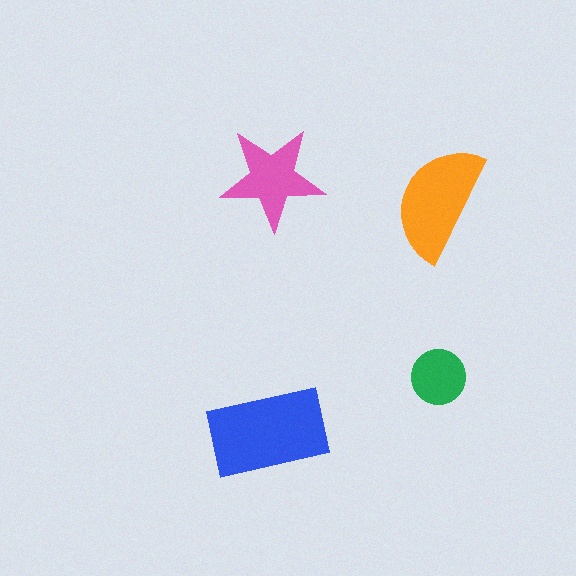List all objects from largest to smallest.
The blue rectangle, the orange semicircle, the pink star, the green circle.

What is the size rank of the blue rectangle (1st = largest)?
1st.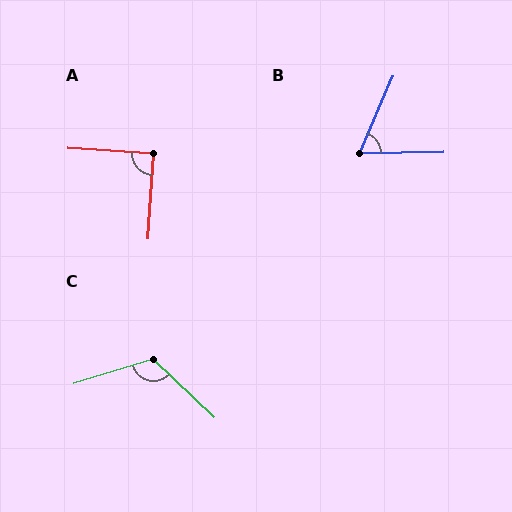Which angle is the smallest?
B, at approximately 66 degrees.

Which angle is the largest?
C, at approximately 119 degrees.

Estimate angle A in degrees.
Approximately 90 degrees.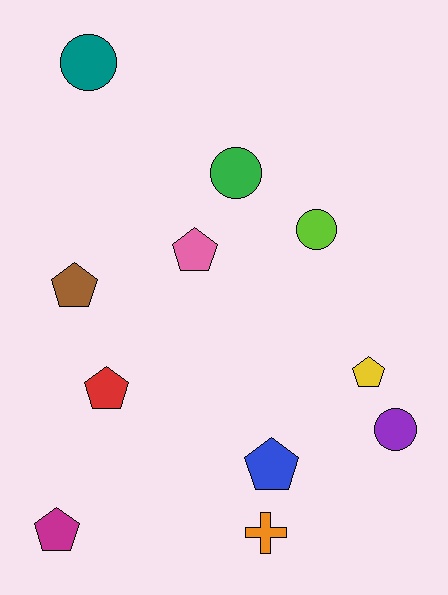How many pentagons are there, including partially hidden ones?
There are 6 pentagons.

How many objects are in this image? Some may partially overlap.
There are 11 objects.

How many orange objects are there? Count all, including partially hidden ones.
There is 1 orange object.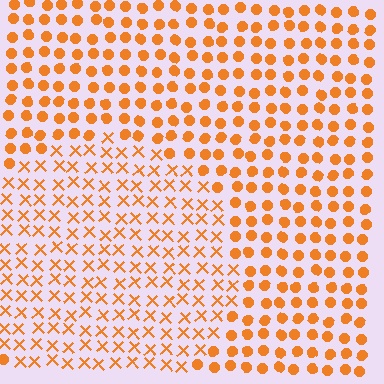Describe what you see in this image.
The image is filled with small orange elements arranged in a uniform grid. A circle-shaped region contains X marks, while the surrounding area contains circles. The boundary is defined purely by the change in element shape.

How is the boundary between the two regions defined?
The boundary is defined by a change in element shape: X marks inside vs. circles outside. All elements share the same color and spacing.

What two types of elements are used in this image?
The image uses X marks inside the circle region and circles outside it.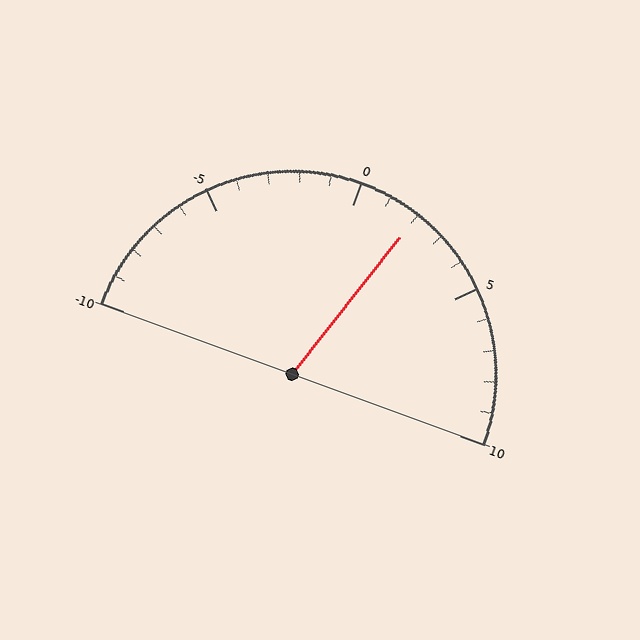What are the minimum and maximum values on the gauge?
The gauge ranges from -10 to 10.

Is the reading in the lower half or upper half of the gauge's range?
The reading is in the upper half of the range (-10 to 10).